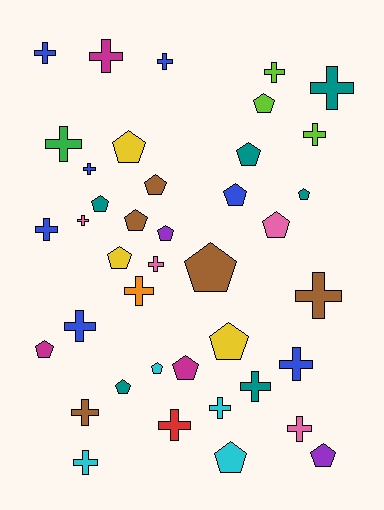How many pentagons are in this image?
There are 19 pentagons.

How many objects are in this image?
There are 40 objects.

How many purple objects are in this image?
There are 2 purple objects.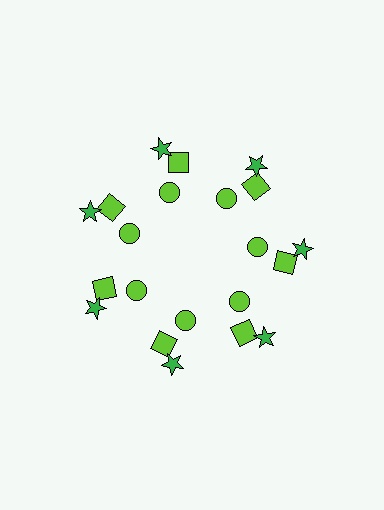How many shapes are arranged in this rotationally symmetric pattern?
There are 21 shapes, arranged in 7 groups of 3.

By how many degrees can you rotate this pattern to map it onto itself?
The pattern maps onto itself every 51 degrees of rotation.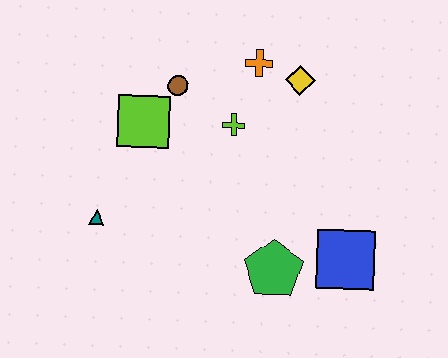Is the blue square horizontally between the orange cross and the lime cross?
No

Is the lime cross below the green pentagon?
No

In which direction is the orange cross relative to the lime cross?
The orange cross is above the lime cross.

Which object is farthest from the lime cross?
The blue square is farthest from the lime cross.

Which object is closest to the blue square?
The green pentagon is closest to the blue square.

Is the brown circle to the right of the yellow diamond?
No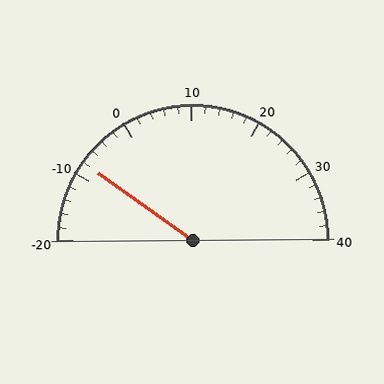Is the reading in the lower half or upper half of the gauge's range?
The reading is in the lower half of the range (-20 to 40).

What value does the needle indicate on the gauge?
The needle indicates approximately -8.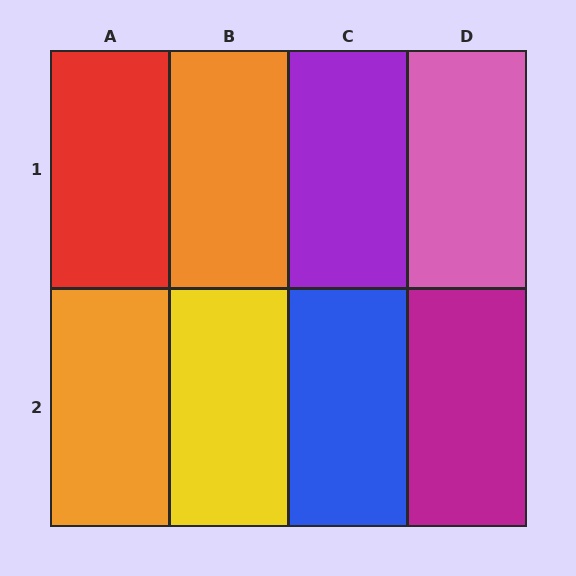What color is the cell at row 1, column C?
Purple.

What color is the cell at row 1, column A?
Red.